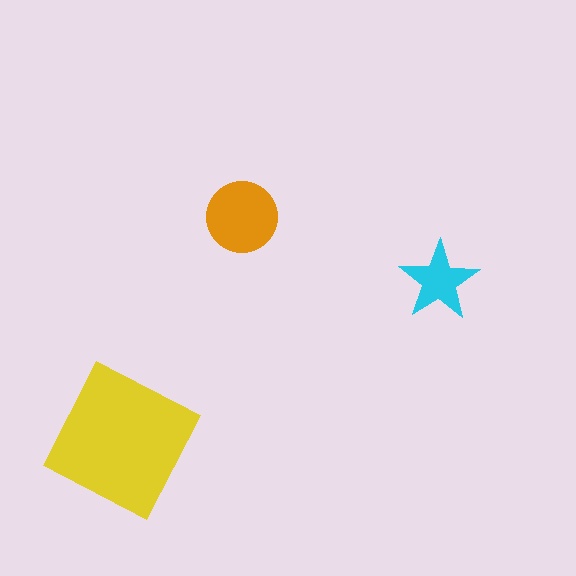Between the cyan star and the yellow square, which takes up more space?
The yellow square.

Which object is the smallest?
The cyan star.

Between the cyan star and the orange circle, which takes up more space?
The orange circle.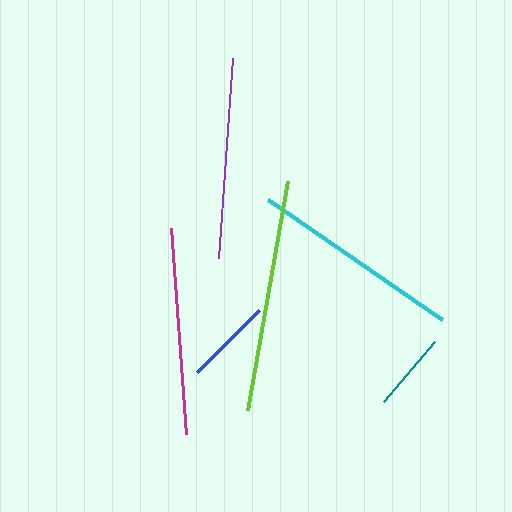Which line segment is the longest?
The lime line is the longest at approximately 232 pixels.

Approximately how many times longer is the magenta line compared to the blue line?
The magenta line is approximately 2.4 times the length of the blue line.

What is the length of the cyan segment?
The cyan segment is approximately 211 pixels long.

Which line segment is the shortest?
The teal line is the shortest at approximately 79 pixels.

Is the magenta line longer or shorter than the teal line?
The magenta line is longer than the teal line.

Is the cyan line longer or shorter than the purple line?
The cyan line is longer than the purple line.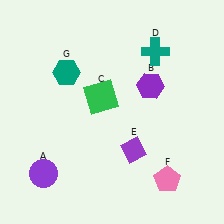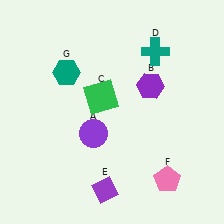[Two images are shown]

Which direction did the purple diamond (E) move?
The purple diamond (E) moved down.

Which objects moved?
The objects that moved are: the purple circle (A), the purple diamond (E).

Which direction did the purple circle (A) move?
The purple circle (A) moved right.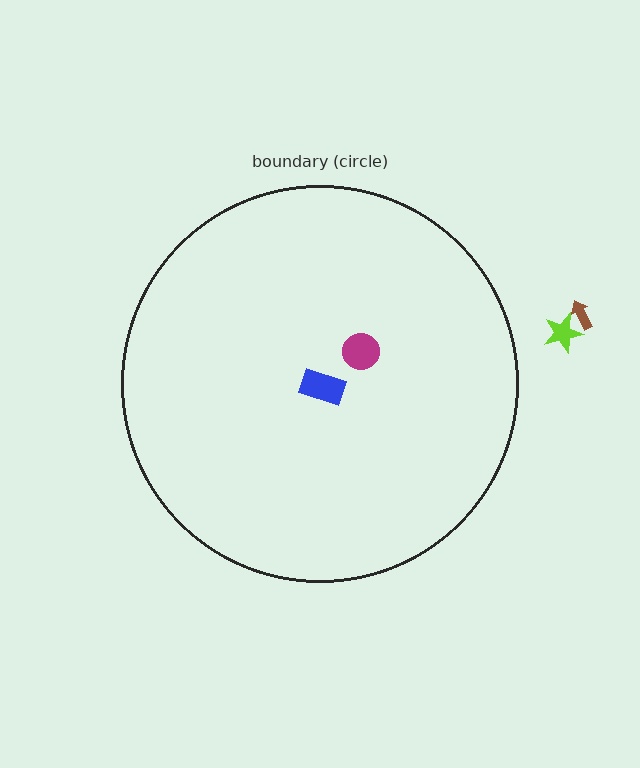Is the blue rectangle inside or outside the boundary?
Inside.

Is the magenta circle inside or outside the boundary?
Inside.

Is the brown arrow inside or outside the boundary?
Outside.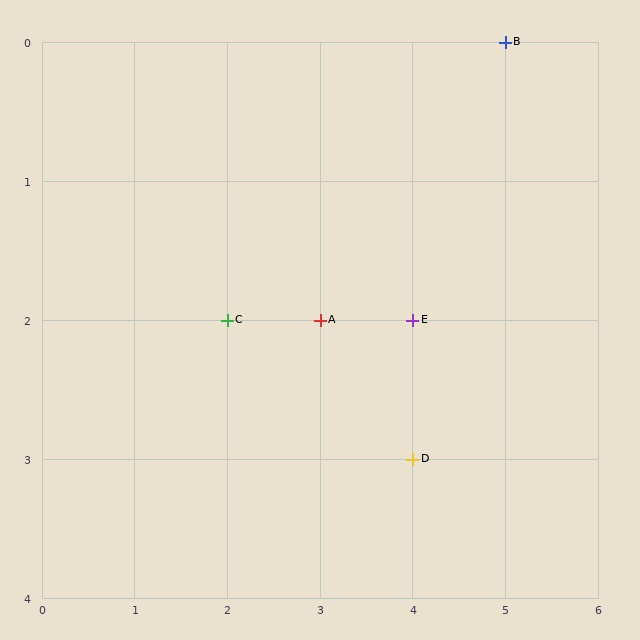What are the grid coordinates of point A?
Point A is at grid coordinates (3, 2).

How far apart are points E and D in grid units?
Points E and D are 1 row apart.